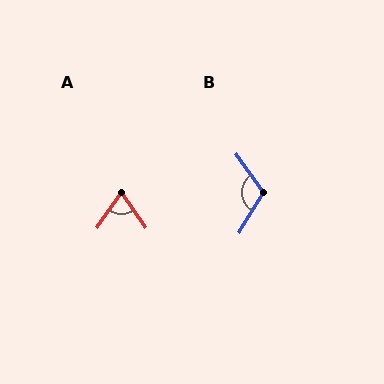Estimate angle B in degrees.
Approximately 113 degrees.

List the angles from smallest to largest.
A (69°), B (113°).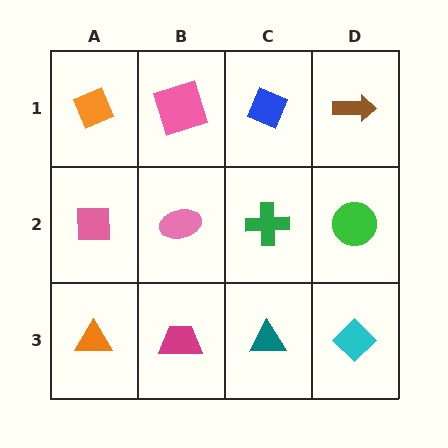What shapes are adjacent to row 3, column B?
A pink ellipse (row 2, column B), an orange triangle (row 3, column A), a teal triangle (row 3, column C).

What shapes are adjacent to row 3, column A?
A pink square (row 2, column A), a magenta trapezoid (row 3, column B).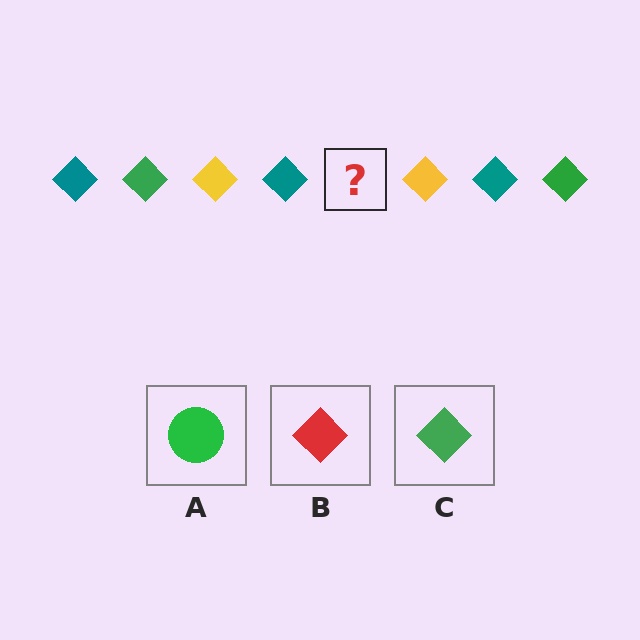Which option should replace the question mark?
Option C.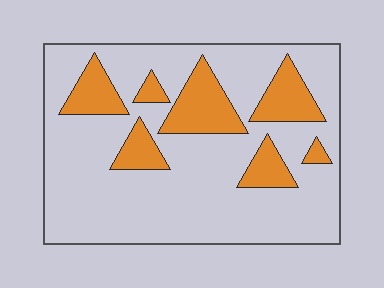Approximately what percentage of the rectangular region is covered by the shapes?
Approximately 20%.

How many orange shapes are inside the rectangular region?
7.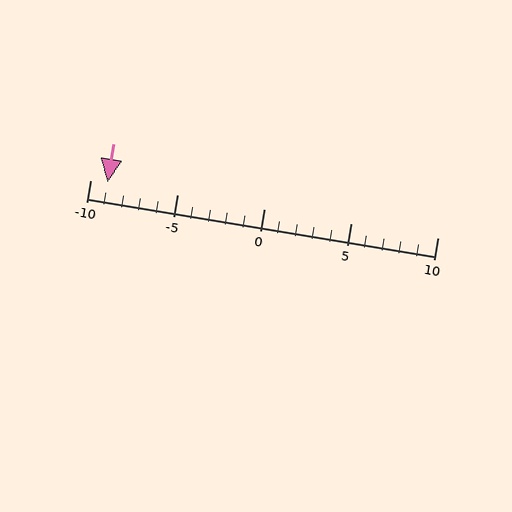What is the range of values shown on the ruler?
The ruler shows values from -10 to 10.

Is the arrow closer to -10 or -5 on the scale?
The arrow is closer to -10.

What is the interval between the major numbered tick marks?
The major tick marks are spaced 5 units apart.